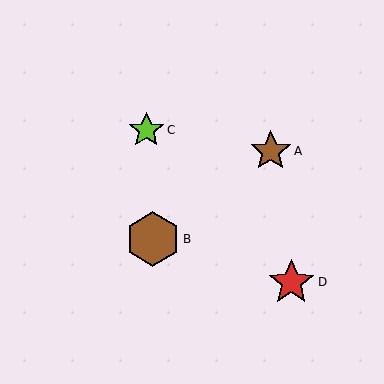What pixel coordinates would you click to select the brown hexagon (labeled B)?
Click at (153, 239) to select the brown hexagon B.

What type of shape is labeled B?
Shape B is a brown hexagon.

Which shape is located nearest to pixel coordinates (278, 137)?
The brown star (labeled A) at (271, 151) is nearest to that location.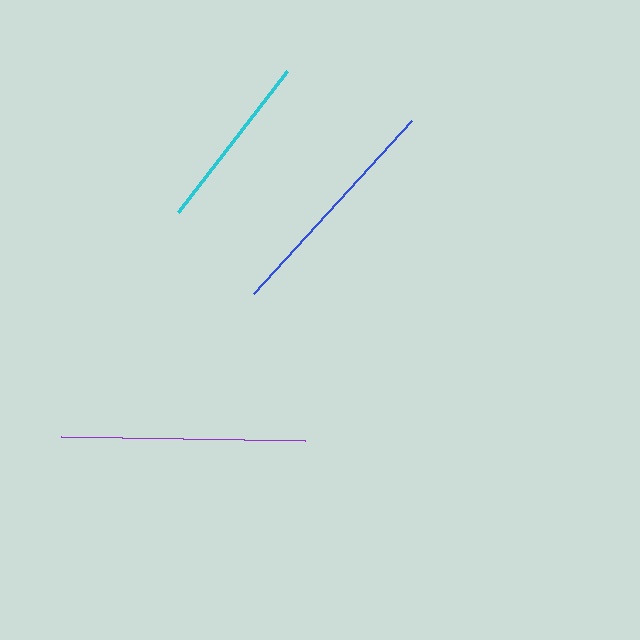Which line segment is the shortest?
The cyan line is the shortest at approximately 178 pixels.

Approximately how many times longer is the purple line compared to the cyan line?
The purple line is approximately 1.4 times the length of the cyan line.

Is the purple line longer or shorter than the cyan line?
The purple line is longer than the cyan line.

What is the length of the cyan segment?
The cyan segment is approximately 178 pixels long.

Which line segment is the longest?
The purple line is the longest at approximately 245 pixels.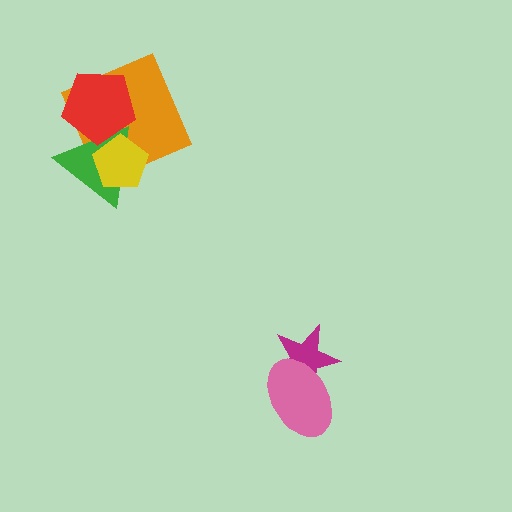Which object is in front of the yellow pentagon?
The red pentagon is in front of the yellow pentagon.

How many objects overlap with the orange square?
3 objects overlap with the orange square.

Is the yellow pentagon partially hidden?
Yes, it is partially covered by another shape.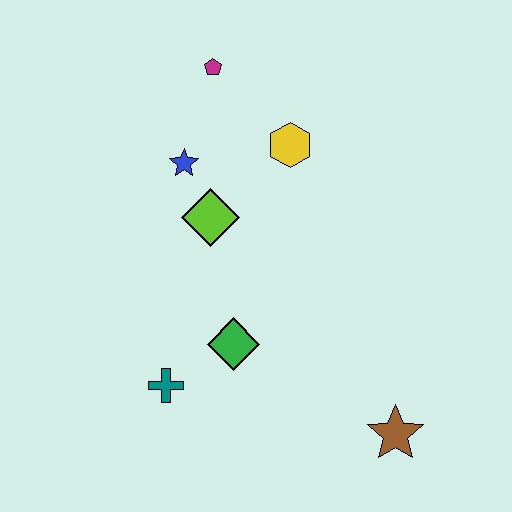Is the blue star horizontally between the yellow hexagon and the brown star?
No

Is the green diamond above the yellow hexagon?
No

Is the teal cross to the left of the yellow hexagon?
Yes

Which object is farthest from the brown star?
The magenta pentagon is farthest from the brown star.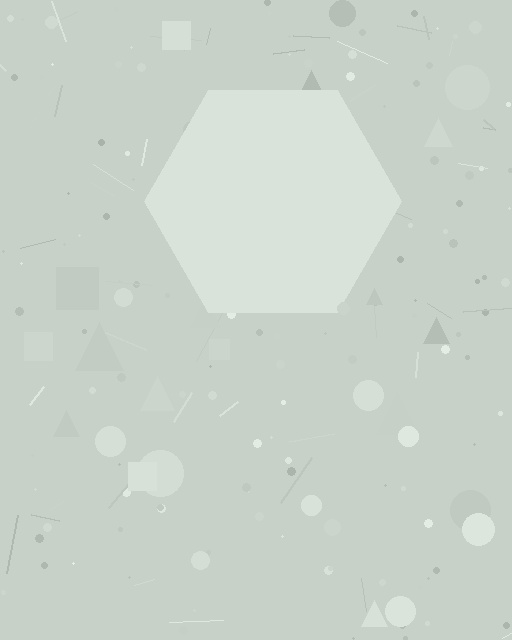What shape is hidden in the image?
A hexagon is hidden in the image.